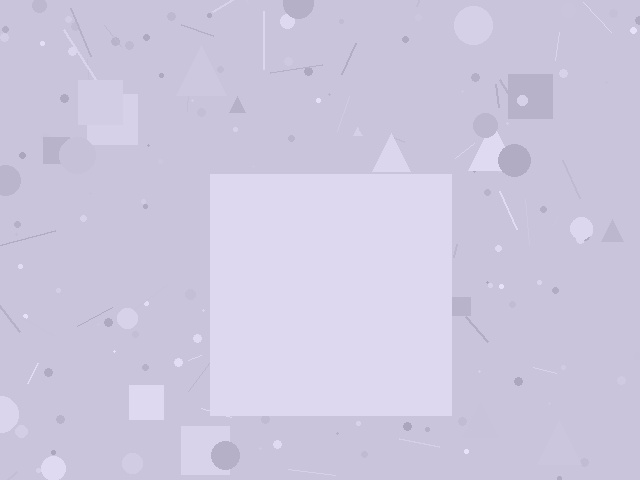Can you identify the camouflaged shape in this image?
The camouflaged shape is a square.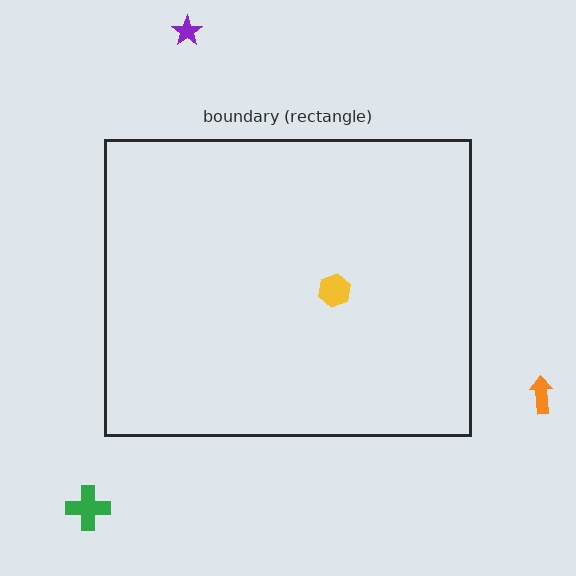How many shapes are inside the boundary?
1 inside, 3 outside.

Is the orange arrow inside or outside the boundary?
Outside.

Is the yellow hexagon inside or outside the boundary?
Inside.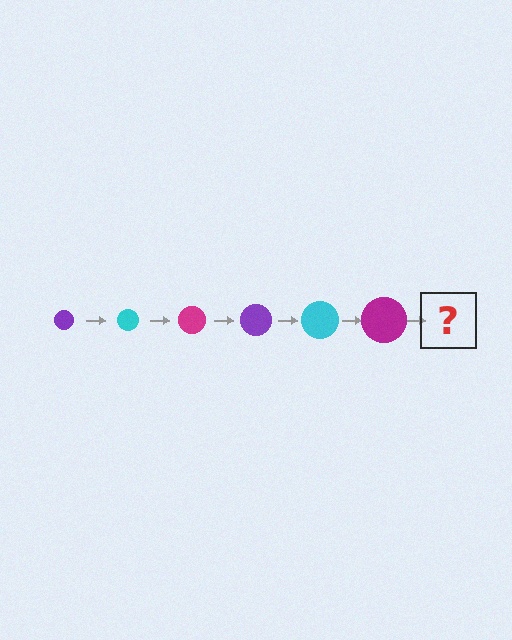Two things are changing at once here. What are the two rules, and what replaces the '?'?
The two rules are that the circle grows larger each step and the color cycles through purple, cyan, and magenta. The '?' should be a purple circle, larger than the previous one.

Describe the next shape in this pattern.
It should be a purple circle, larger than the previous one.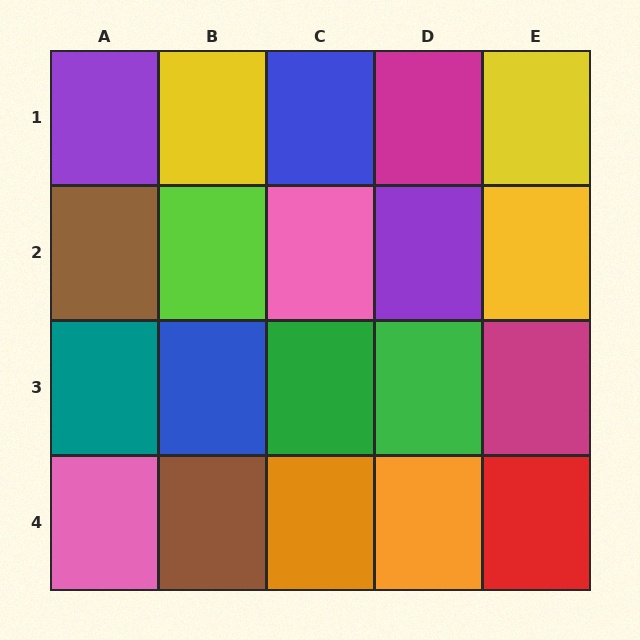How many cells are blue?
2 cells are blue.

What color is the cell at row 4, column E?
Red.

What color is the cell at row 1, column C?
Blue.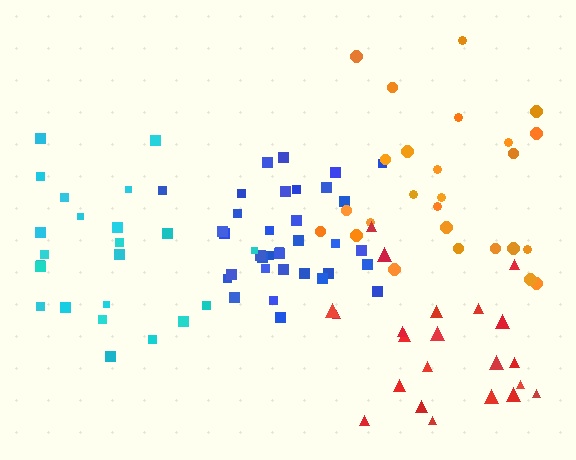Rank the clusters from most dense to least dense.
blue, cyan, orange, red.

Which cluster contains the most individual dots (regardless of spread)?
Blue (35).